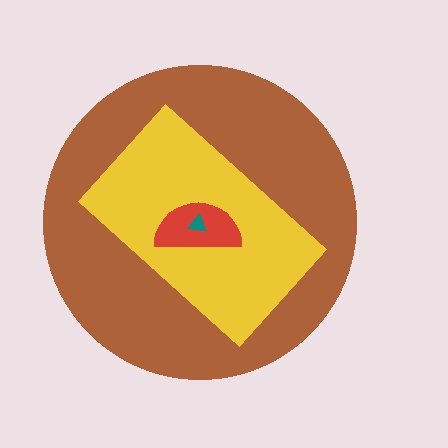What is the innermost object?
The teal triangle.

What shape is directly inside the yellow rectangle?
The red semicircle.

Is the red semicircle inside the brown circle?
Yes.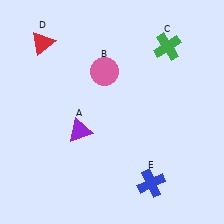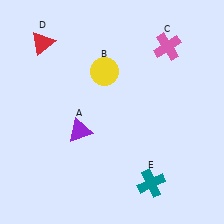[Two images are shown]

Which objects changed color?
B changed from pink to yellow. C changed from green to pink. E changed from blue to teal.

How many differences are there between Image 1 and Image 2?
There are 3 differences between the two images.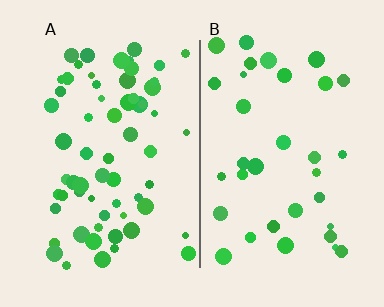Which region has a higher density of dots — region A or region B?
A (the left).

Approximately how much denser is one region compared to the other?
Approximately 1.8× — region A over region B.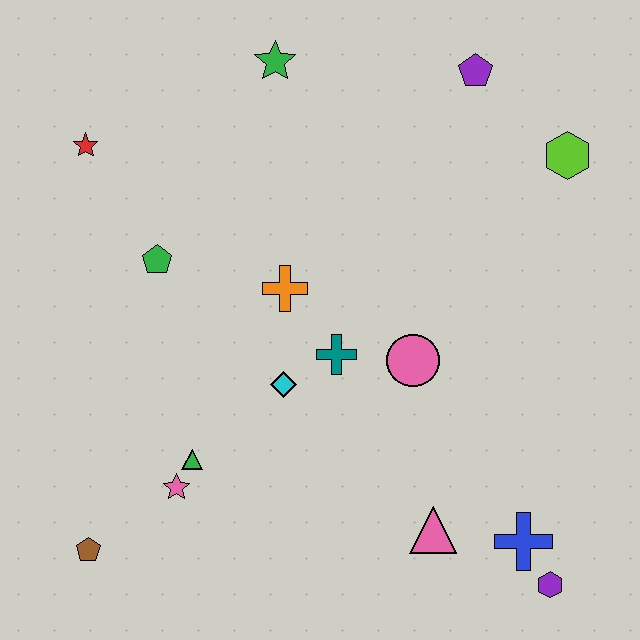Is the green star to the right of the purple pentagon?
No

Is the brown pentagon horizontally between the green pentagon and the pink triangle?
No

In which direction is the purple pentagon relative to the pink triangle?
The purple pentagon is above the pink triangle.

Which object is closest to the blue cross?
The purple hexagon is closest to the blue cross.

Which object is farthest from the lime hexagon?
The brown pentagon is farthest from the lime hexagon.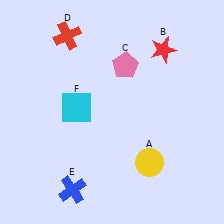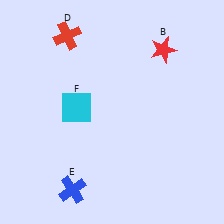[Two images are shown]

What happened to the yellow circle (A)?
The yellow circle (A) was removed in Image 2. It was in the bottom-right area of Image 1.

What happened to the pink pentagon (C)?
The pink pentagon (C) was removed in Image 2. It was in the top-right area of Image 1.